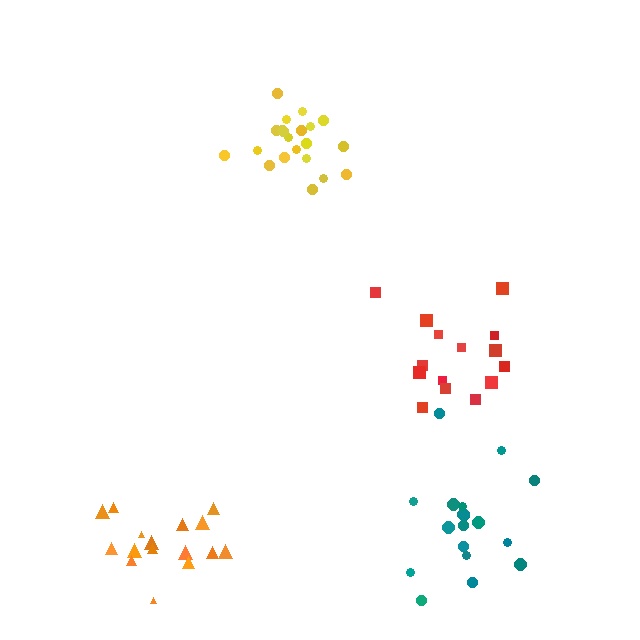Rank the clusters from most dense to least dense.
yellow, red, teal, orange.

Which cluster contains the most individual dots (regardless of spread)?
Yellow (21).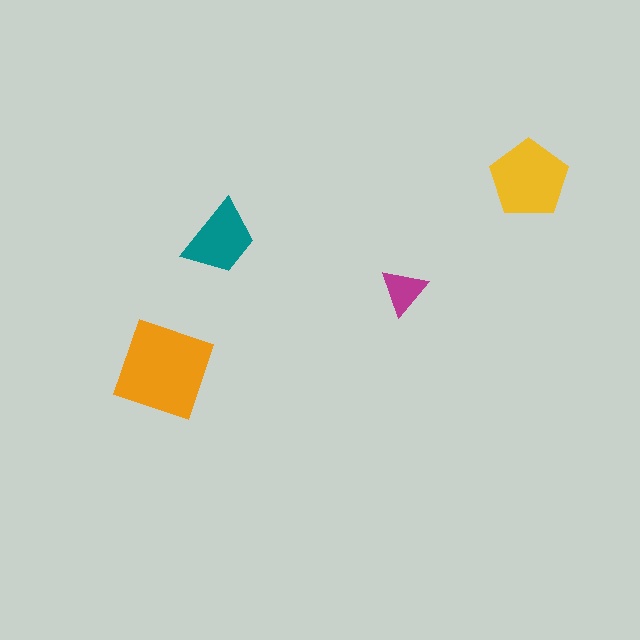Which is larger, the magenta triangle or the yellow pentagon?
The yellow pentagon.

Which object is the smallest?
The magenta triangle.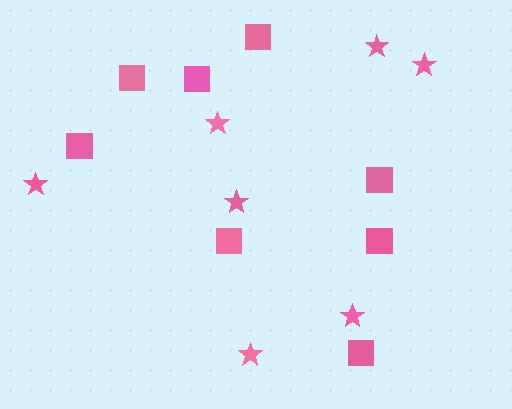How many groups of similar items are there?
There are 2 groups: one group of squares (8) and one group of stars (7).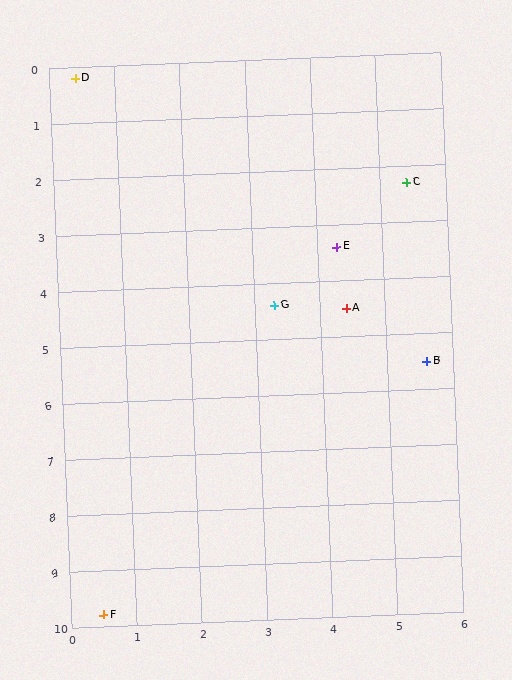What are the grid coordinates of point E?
Point E is at approximately (4.3, 3.4).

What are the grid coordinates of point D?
Point D is at approximately (0.4, 0.2).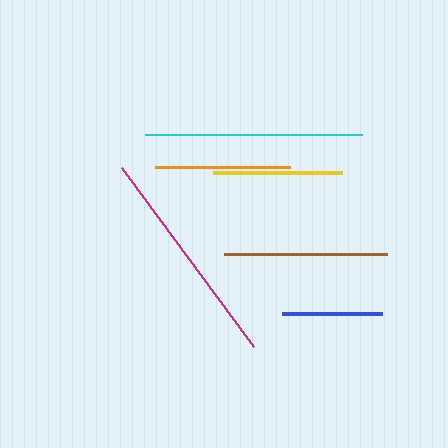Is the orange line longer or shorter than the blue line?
The orange line is longer than the blue line.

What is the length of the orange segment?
The orange segment is approximately 135 pixels long.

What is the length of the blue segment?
The blue segment is approximately 99 pixels long.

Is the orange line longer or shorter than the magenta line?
The magenta line is longer than the orange line.